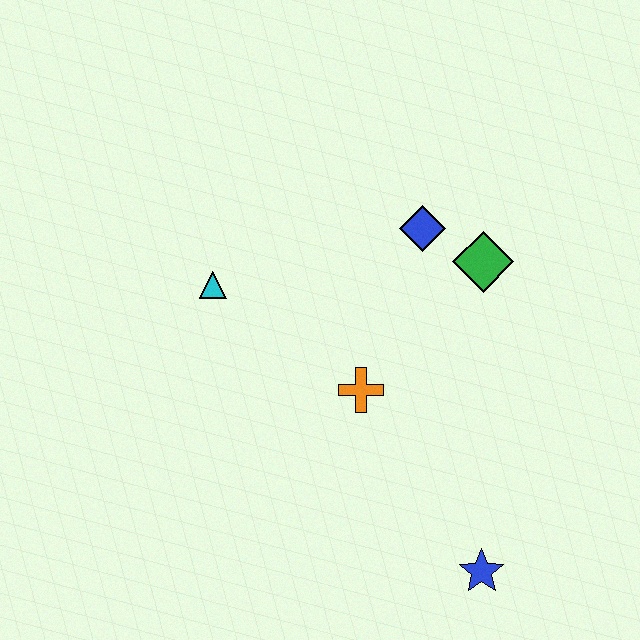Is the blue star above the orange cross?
No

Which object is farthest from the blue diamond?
The blue star is farthest from the blue diamond.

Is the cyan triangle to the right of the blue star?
No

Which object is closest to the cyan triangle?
The orange cross is closest to the cyan triangle.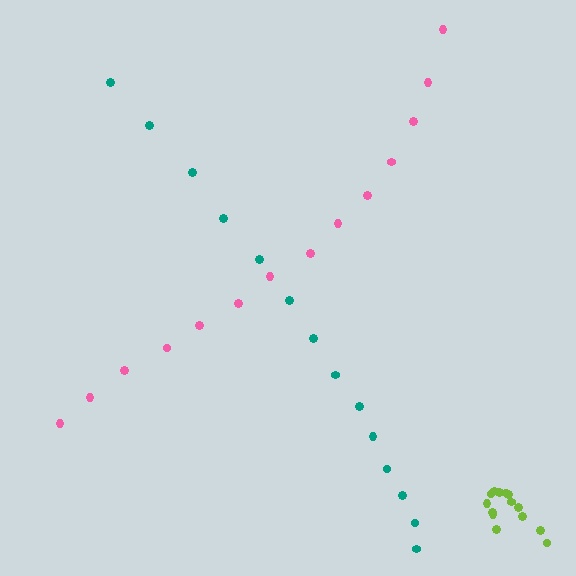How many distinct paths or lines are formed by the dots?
There are 3 distinct paths.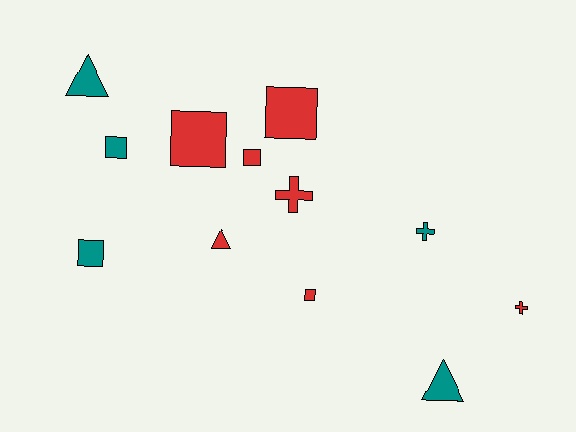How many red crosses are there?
There are 2 red crosses.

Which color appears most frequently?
Red, with 7 objects.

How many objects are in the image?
There are 12 objects.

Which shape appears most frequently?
Square, with 6 objects.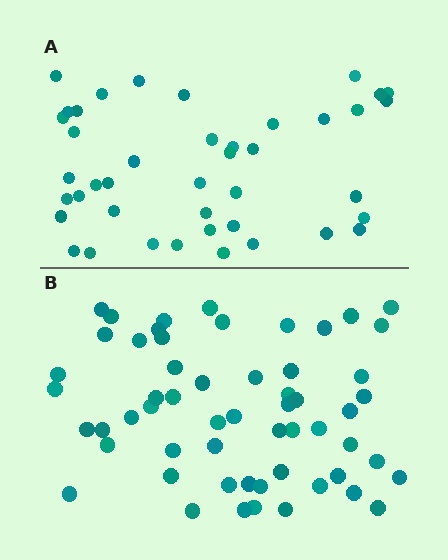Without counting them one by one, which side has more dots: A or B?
Region B (the bottom region) has more dots.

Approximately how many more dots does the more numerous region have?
Region B has approximately 15 more dots than region A.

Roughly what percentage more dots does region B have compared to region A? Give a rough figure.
About 35% more.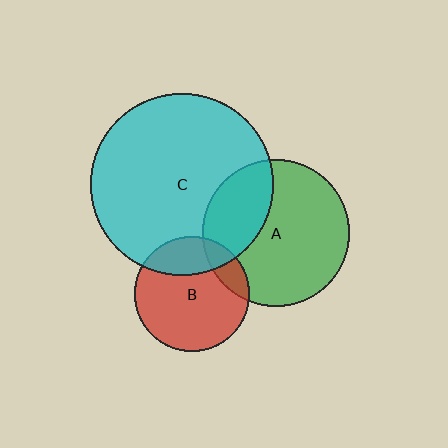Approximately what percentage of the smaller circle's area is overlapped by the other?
Approximately 30%.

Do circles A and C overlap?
Yes.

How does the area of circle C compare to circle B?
Approximately 2.5 times.